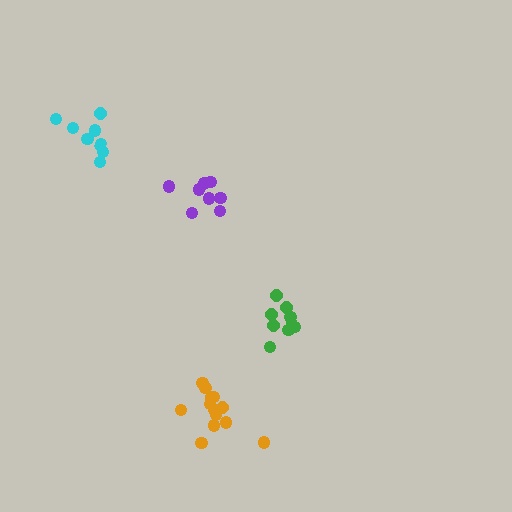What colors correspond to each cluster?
The clusters are colored: purple, orange, cyan, green.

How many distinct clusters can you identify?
There are 4 distinct clusters.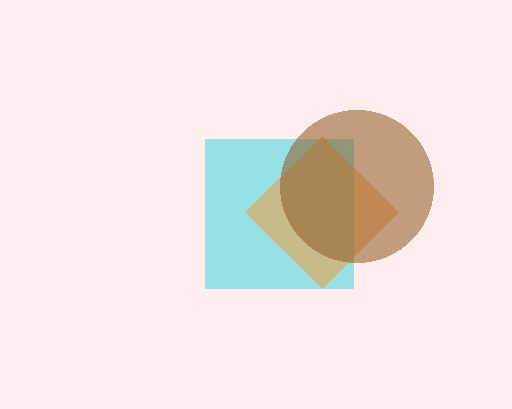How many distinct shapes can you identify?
There are 3 distinct shapes: a cyan square, an orange diamond, a brown circle.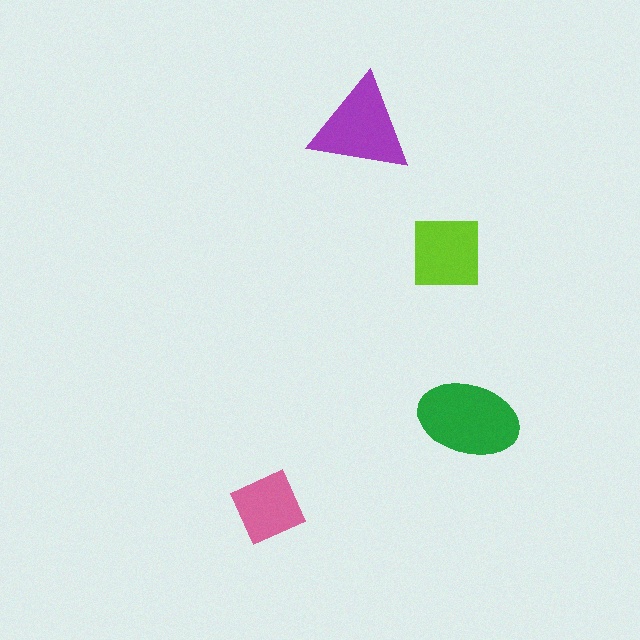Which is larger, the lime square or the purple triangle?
The purple triangle.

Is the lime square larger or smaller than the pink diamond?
Larger.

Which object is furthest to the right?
The green ellipse is rightmost.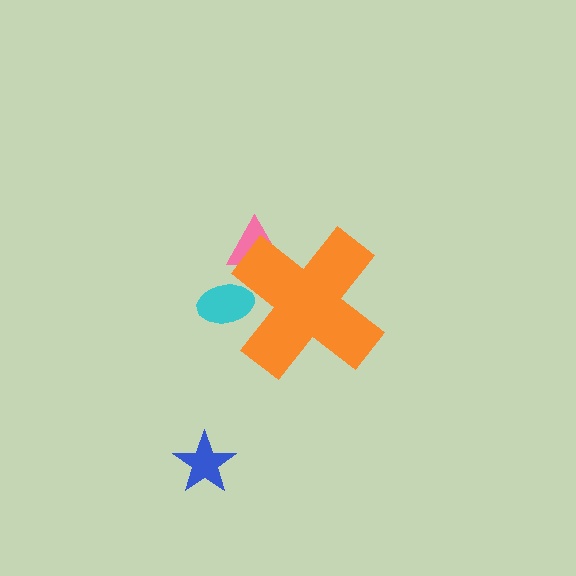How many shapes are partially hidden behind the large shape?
2 shapes are partially hidden.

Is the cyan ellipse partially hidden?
Yes, the cyan ellipse is partially hidden behind the orange cross.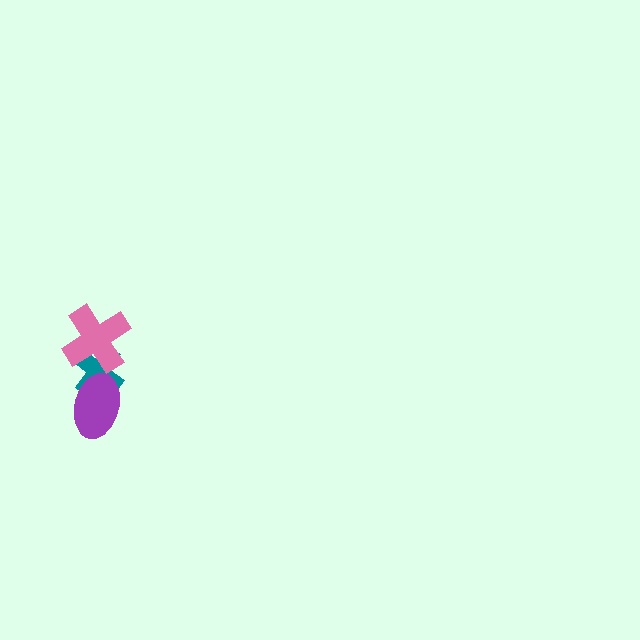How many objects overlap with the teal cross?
2 objects overlap with the teal cross.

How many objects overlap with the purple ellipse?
1 object overlaps with the purple ellipse.